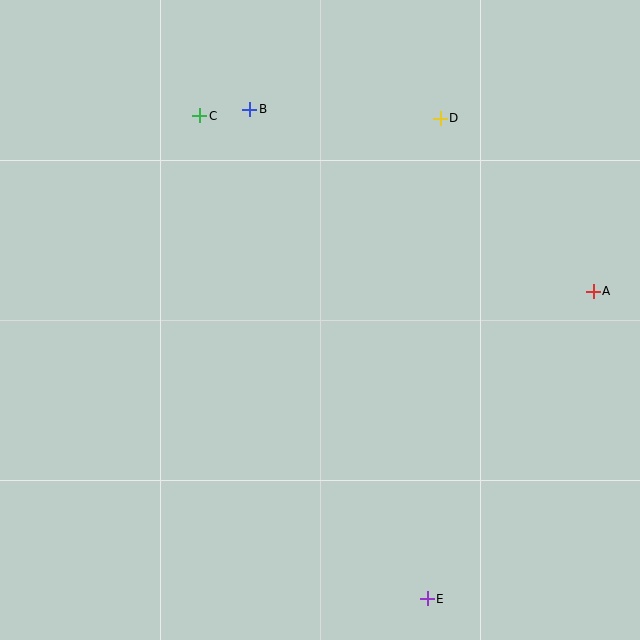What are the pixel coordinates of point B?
Point B is at (250, 109).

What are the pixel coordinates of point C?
Point C is at (200, 116).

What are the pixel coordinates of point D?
Point D is at (440, 118).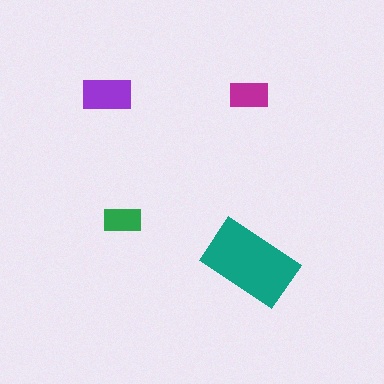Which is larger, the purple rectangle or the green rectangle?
The purple one.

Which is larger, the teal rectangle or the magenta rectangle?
The teal one.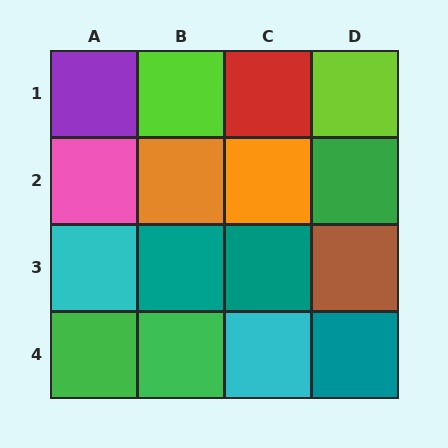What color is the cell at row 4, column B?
Green.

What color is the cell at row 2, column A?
Pink.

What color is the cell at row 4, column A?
Green.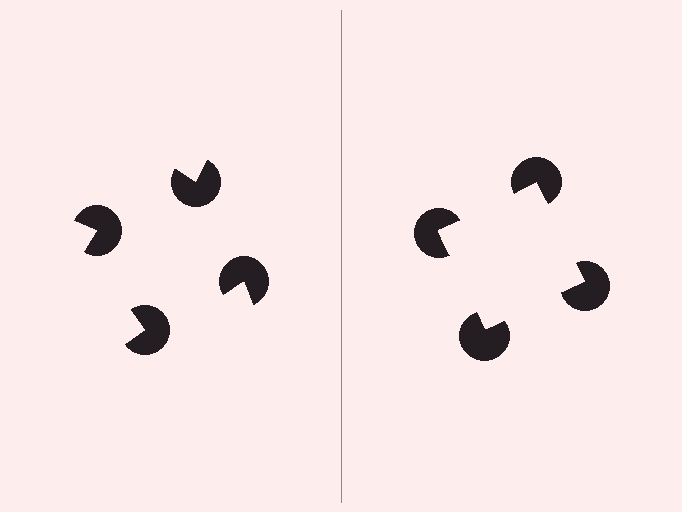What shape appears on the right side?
An illusory square.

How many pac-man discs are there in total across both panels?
8 — 4 on each side.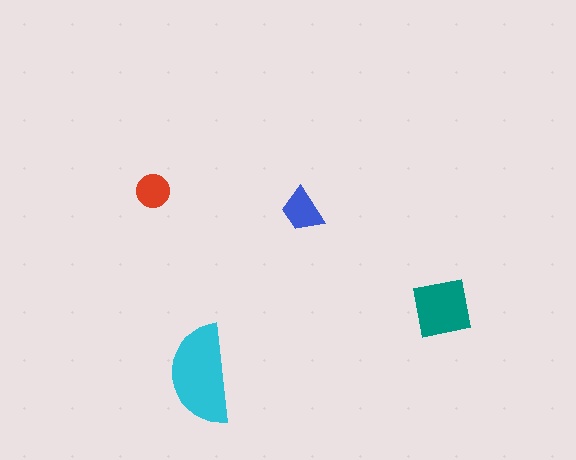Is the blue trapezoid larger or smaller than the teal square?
Smaller.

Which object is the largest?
The cyan semicircle.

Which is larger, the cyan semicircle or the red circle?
The cyan semicircle.